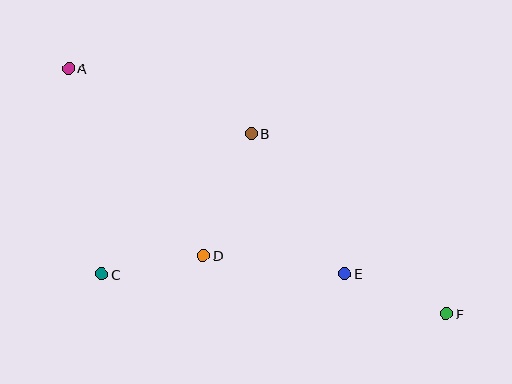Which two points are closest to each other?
Points C and D are closest to each other.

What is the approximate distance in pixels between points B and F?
The distance between B and F is approximately 265 pixels.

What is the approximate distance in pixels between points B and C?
The distance between B and C is approximately 205 pixels.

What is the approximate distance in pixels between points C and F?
The distance between C and F is approximately 347 pixels.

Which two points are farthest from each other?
Points A and F are farthest from each other.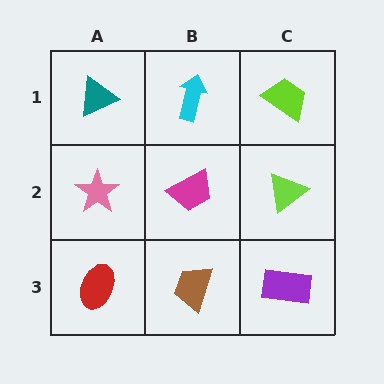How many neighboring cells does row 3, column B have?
3.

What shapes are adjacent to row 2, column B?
A cyan arrow (row 1, column B), a brown trapezoid (row 3, column B), a pink star (row 2, column A), a lime triangle (row 2, column C).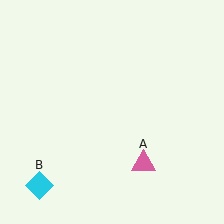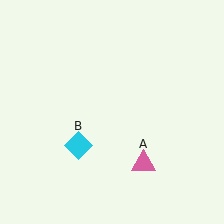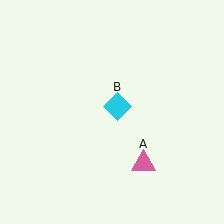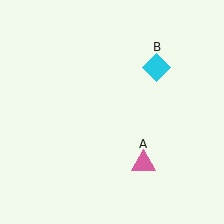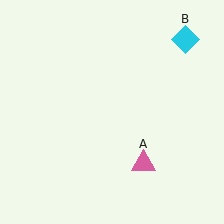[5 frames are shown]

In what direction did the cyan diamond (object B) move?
The cyan diamond (object B) moved up and to the right.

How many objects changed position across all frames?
1 object changed position: cyan diamond (object B).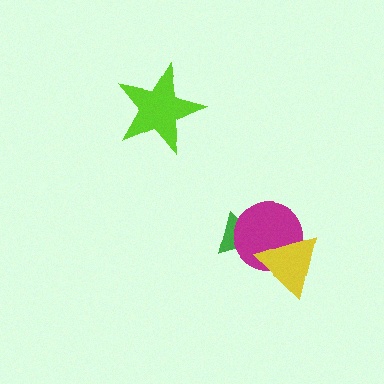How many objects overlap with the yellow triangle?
1 object overlaps with the yellow triangle.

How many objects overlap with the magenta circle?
2 objects overlap with the magenta circle.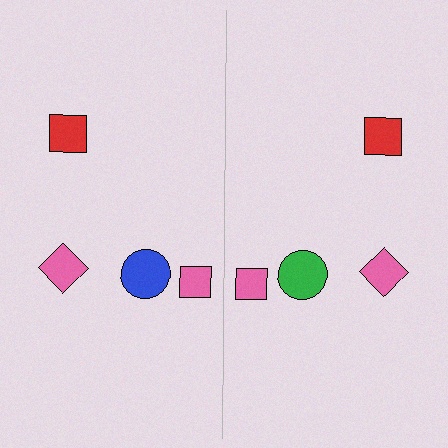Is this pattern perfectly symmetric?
No, the pattern is not perfectly symmetric. The green circle on the right side breaks the symmetry — its mirror counterpart is blue.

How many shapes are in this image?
There are 8 shapes in this image.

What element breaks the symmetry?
The green circle on the right side breaks the symmetry — its mirror counterpart is blue.